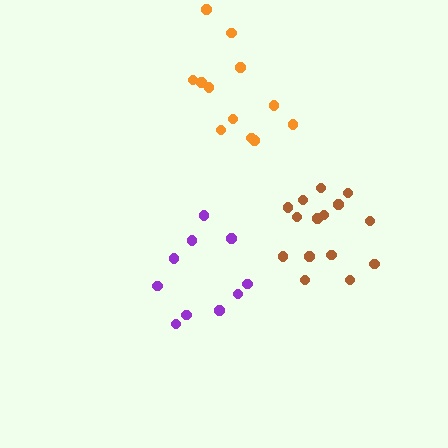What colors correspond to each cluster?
The clusters are colored: purple, orange, brown.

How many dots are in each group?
Group 1: 10 dots, Group 2: 12 dots, Group 3: 15 dots (37 total).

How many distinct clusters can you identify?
There are 3 distinct clusters.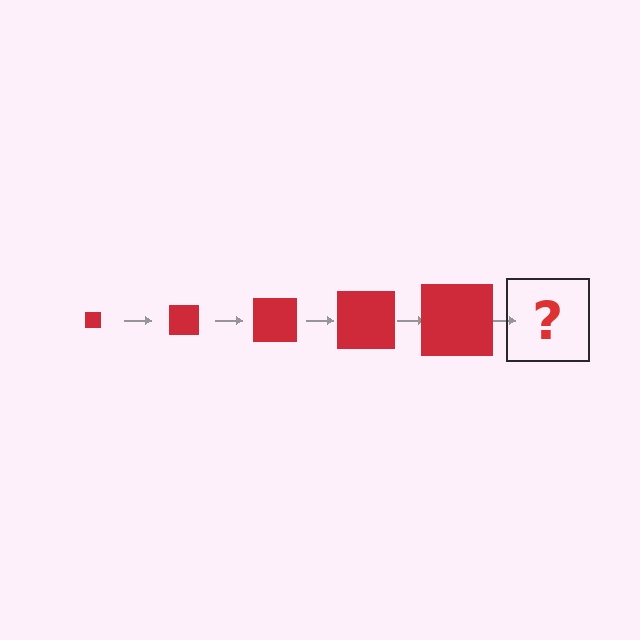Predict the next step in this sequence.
The next step is a red square, larger than the previous one.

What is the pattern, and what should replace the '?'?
The pattern is that the square gets progressively larger each step. The '?' should be a red square, larger than the previous one.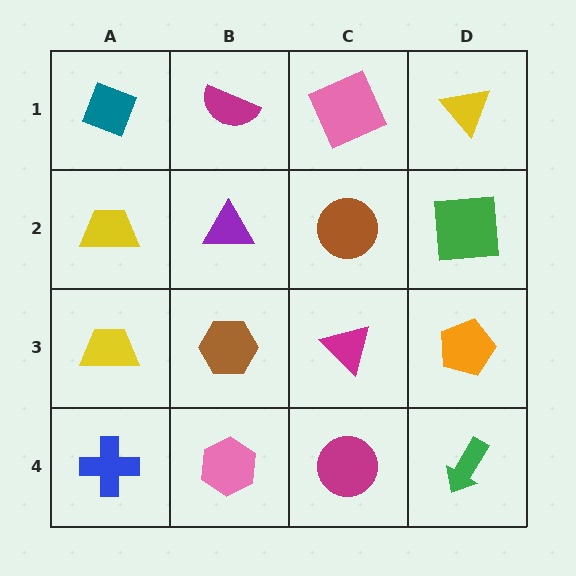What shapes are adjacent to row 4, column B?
A brown hexagon (row 3, column B), a blue cross (row 4, column A), a magenta circle (row 4, column C).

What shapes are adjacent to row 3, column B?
A purple triangle (row 2, column B), a pink hexagon (row 4, column B), a yellow trapezoid (row 3, column A), a magenta triangle (row 3, column C).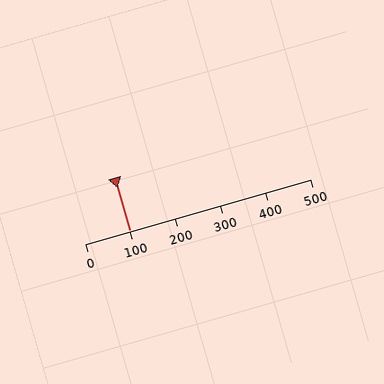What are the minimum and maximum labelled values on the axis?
The axis runs from 0 to 500.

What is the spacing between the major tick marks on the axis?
The major ticks are spaced 100 apart.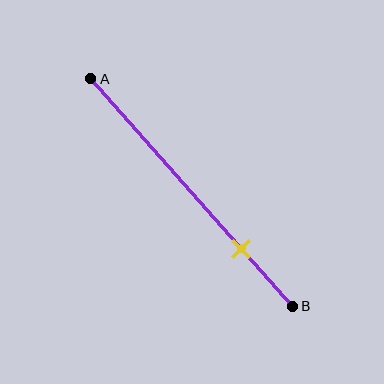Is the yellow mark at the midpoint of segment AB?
No, the mark is at about 75% from A, not at the 50% midpoint.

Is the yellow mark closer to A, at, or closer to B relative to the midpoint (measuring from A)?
The yellow mark is closer to point B than the midpoint of segment AB.